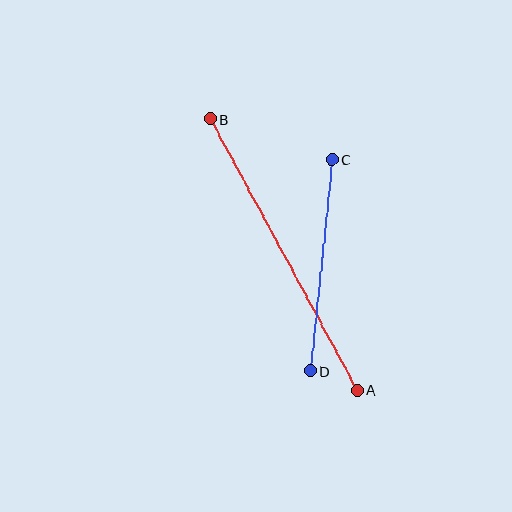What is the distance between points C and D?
The distance is approximately 213 pixels.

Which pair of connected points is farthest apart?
Points A and B are farthest apart.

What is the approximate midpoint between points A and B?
The midpoint is at approximately (284, 255) pixels.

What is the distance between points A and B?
The distance is approximately 309 pixels.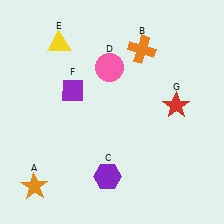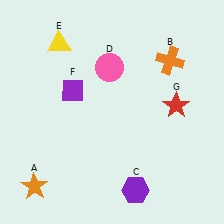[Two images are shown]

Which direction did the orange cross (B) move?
The orange cross (B) moved right.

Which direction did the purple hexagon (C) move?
The purple hexagon (C) moved right.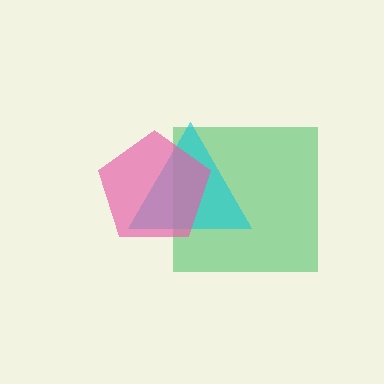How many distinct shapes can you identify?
There are 3 distinct shapes: a green square, a cyan triangle, a pink pentagon.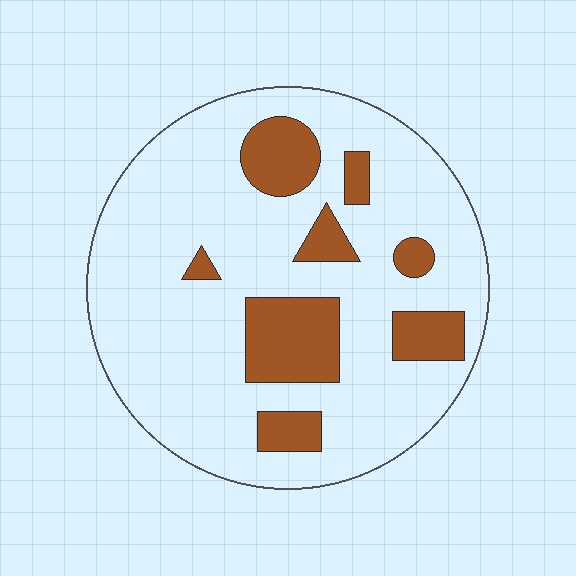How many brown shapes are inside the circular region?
8.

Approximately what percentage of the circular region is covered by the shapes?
Approximately 20%.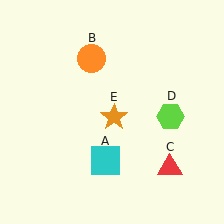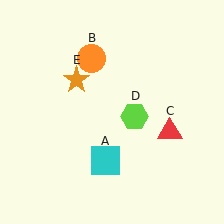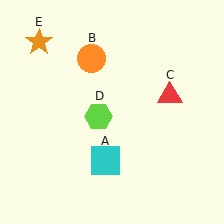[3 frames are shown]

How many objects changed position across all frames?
3 objects changed position: red triangle (object C), lime hexagon (object D), orange star (object E).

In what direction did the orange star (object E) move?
The orange star (object E) moved up and to the left.